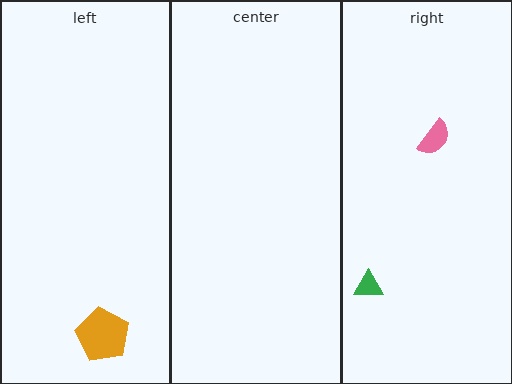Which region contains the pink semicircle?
The right region.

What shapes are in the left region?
The orange pentagon.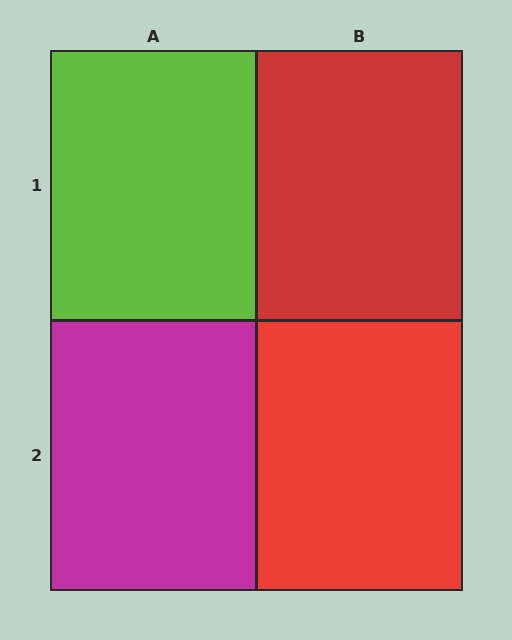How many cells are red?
2 cells are red.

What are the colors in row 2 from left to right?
Magenta, red.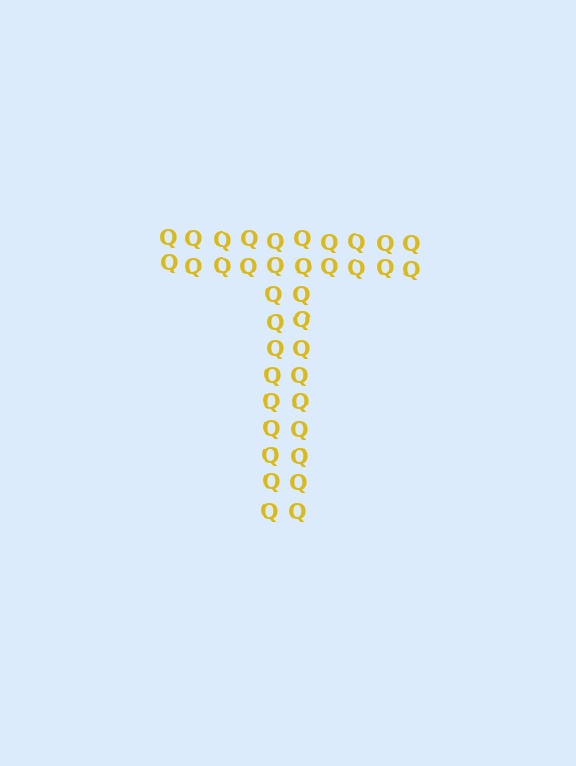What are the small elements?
The small elements are letter Q's.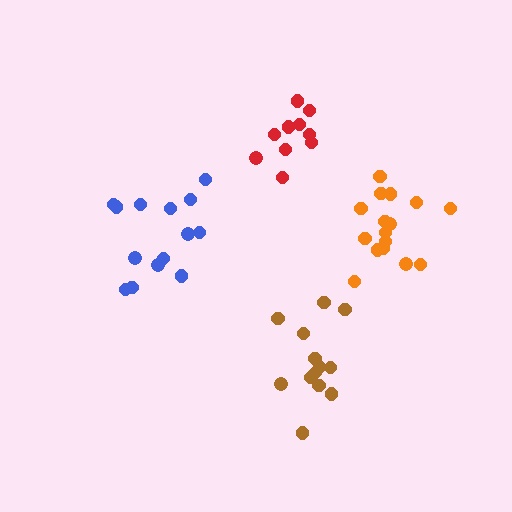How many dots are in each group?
Group 1: 10 dots, Group 2: 14 dots, Group 3: 13 dots, Group 4: 16 dots (53 total).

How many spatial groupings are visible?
There are 4 spatial groupings.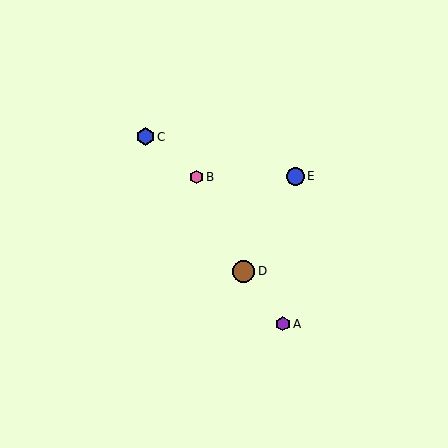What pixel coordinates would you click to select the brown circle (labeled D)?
Click at (243, 271) to select the brown circle D.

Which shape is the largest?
The brown circle (labeled D) is the largest.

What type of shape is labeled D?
Shape D is a brown circle.